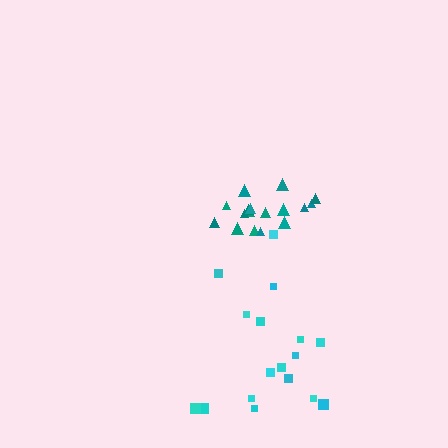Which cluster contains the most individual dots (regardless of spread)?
Teal (17).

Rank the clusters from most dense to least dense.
teal, cyan.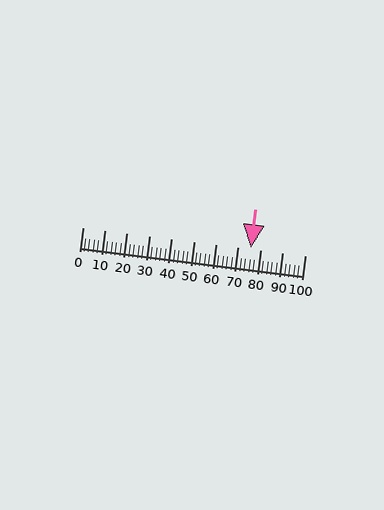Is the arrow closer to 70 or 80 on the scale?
The arrow is closer to 80.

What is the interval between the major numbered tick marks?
The major tick marks are spaced 10 units apart.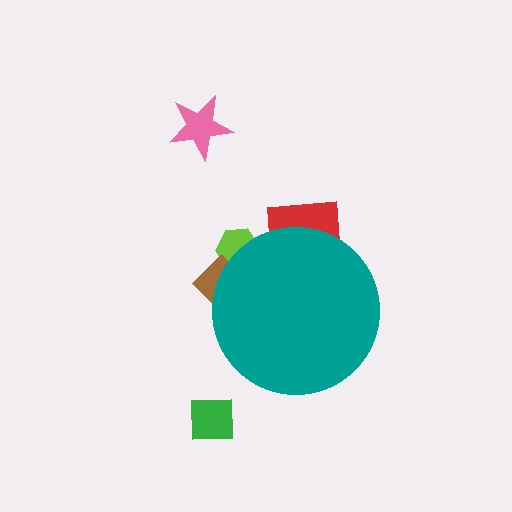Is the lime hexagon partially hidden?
Yes, the lime hexagon is partially hidden behind the teal circle.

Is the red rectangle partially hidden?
Yes, the red rectangle is partially hidden behind the teal circle.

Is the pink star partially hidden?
No, the pink star is fully visible.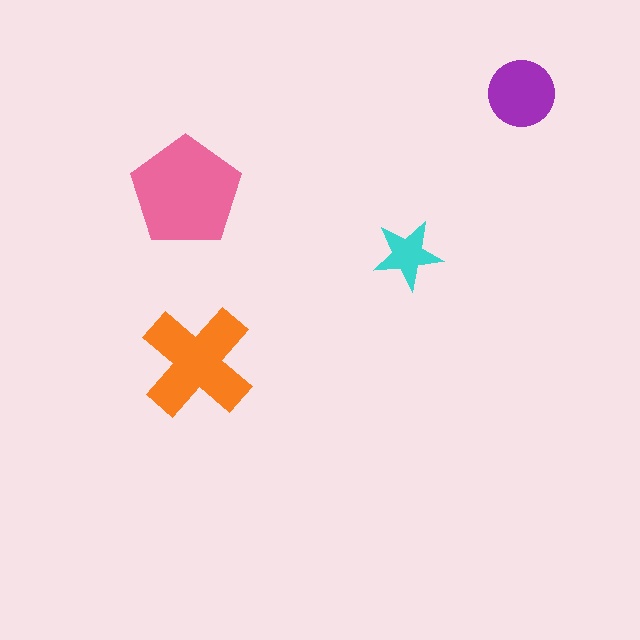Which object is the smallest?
The cyan star.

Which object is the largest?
The pink pentagon.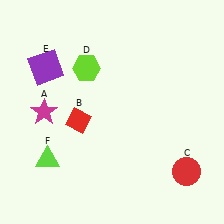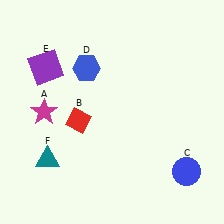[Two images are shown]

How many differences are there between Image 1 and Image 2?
There are 3 differences between the two images.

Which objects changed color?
C changed from red to blue. D changed from lime to blue. F changed from lime to teal.